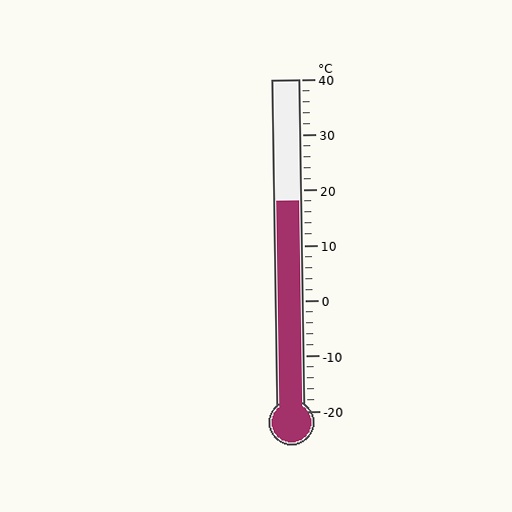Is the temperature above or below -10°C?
The temperature is above -10°C.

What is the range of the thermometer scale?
The thermometer scale ranges from -20°C to 40°C.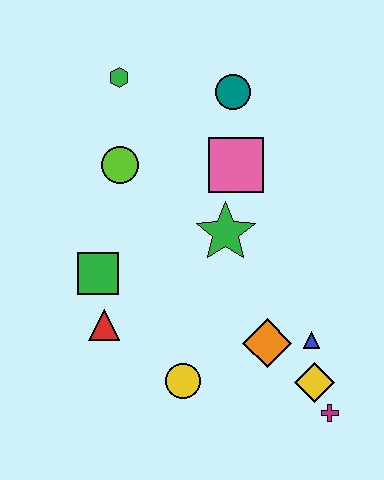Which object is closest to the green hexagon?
The lime circle is closest to the green hexagon.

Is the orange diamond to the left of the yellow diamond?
Yes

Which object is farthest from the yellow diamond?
The green hexagon is farthest from the yellow diamond.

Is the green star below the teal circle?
Yes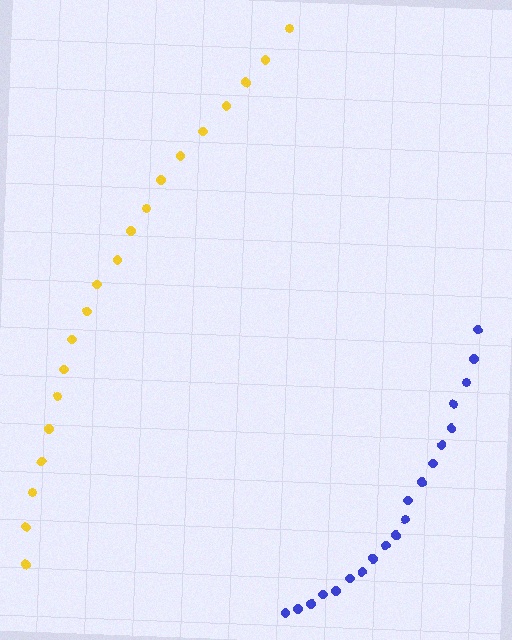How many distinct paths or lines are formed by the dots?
There are 2 distinct paths.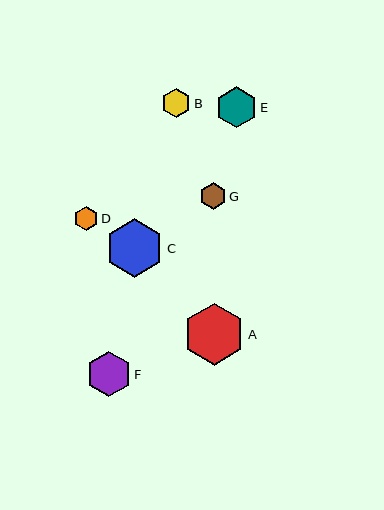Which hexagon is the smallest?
Hexagon D is the smallest with a size of approximately 24 pixels.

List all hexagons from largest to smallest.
From largest to smallest: A, C, F, E, B, G, D.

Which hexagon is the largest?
Hexagon A is the largest with a size of approximately 62 pixels.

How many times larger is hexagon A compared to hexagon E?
Hexagon A is approximately 1.5 times the size of hexagon E.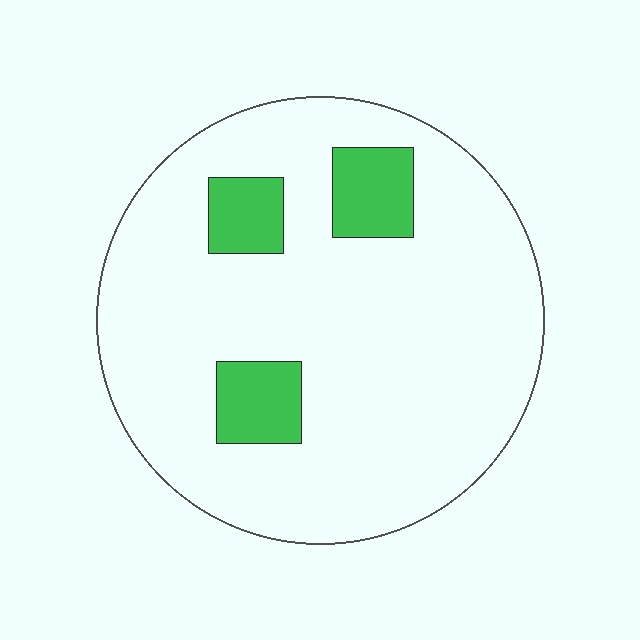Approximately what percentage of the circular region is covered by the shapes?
Approximately 15%.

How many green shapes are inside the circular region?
3.